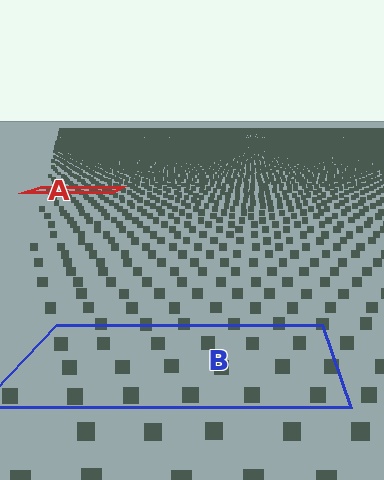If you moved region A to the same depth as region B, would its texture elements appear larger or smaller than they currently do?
They would appear larger. At a closer depth, the same texture elements are projected at a bigger on-screen size.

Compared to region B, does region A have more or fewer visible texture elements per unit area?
Region A has more texture elements per unit area — they are packed more densely because it is farther away.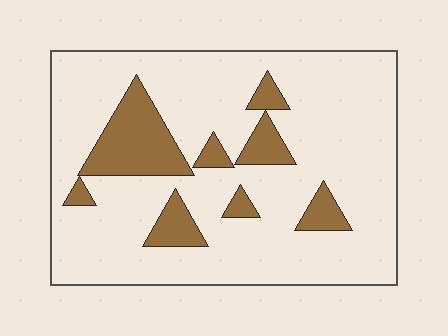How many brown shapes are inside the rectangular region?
8.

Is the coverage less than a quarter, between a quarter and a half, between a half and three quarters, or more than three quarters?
Less than a quarter.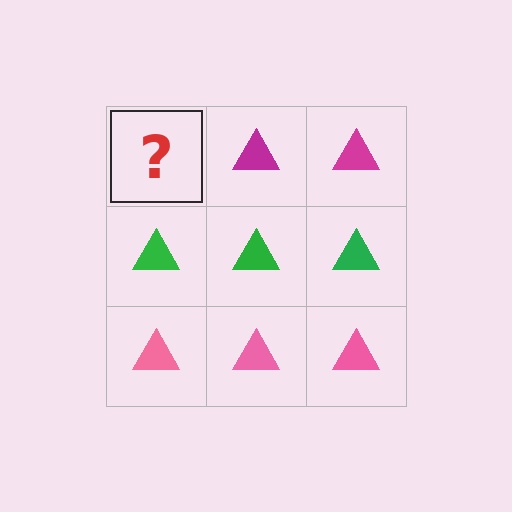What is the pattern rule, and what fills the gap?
The rule is that each row has a consistent color. The gap should be filled with a magenta triangle.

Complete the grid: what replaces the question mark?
The question mark should be replaced with a magenta triangle.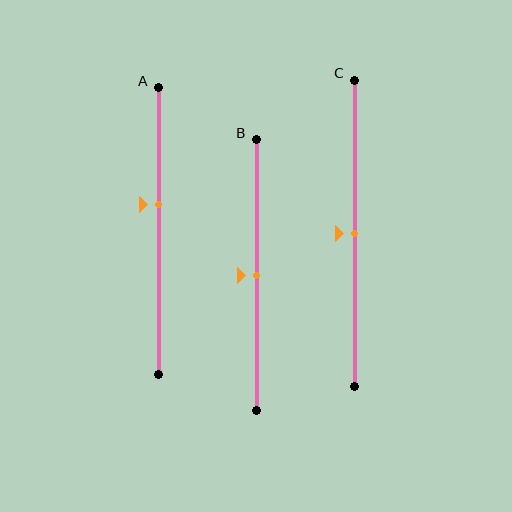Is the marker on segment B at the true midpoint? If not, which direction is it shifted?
Yes, the marker on segment B is at the true midpoint.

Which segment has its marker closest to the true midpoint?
Segment B has its marker closest to the true midpoint.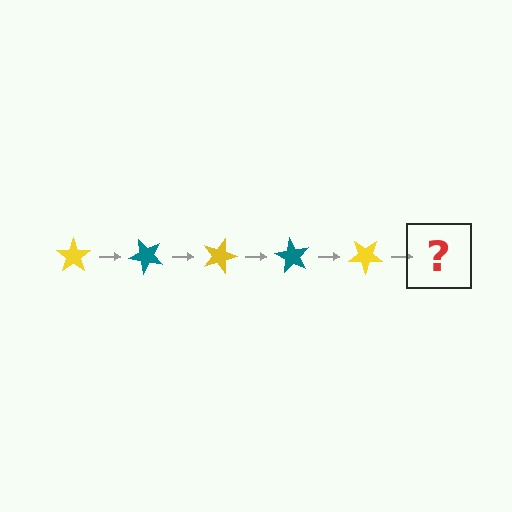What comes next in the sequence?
The next element should be a teal star, rotated 225 degrees from the start.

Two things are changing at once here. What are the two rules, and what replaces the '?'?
The two rules are that it rotates 45 degrees each step and the color cycles through yellow and teal. The '?' should be a teal star, rotated 225 degrees from the start.